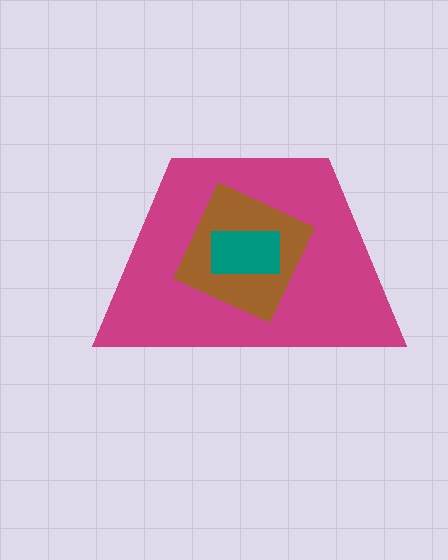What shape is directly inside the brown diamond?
The teal rectangle.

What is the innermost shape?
The teal rectangle.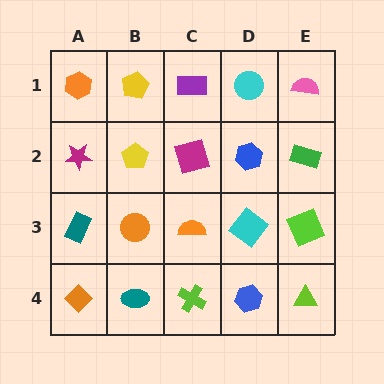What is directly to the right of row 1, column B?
A purple rectangle.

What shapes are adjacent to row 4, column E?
A lime square (row 3, column E), a blue hexagon (row 4, column D).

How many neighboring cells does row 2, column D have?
4.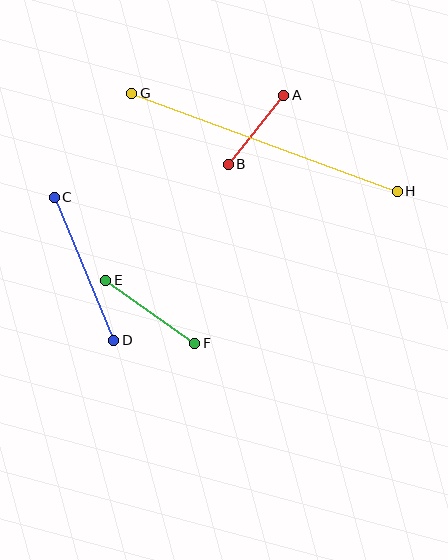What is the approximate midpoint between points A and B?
The midpoint is at approximately (256, 130) pixels.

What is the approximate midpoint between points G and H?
The midpoint is at approximately (264, 142) pixels.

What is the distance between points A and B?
The distance is approximately 89 pixels.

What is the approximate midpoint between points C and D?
The midpoint is at approximately (84, 269) pixels.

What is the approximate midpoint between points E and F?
The midpoint is at approximately (150, 312) pixels.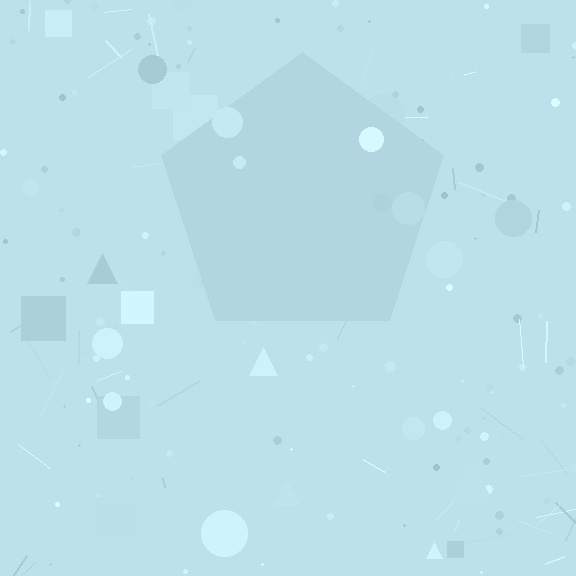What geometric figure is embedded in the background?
A pentagon is embedded in the background.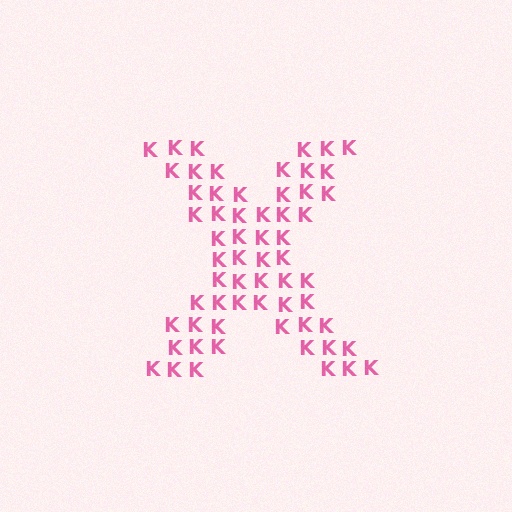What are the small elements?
The small elements are letter K's.